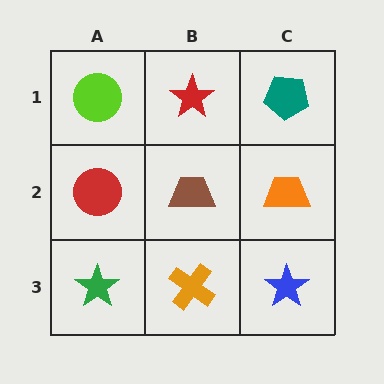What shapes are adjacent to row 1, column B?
A brown trapezoid (row 2, column B), a lime circle (row 1, column A), a teal pentagon (row 1, column C).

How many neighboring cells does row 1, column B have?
3.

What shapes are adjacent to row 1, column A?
A red circle (row 2, column A), a red star (row 1, column B).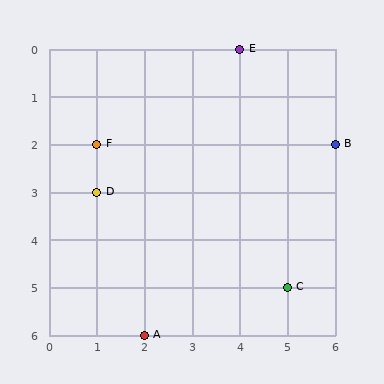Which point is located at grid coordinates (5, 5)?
Point C is at (5, 5).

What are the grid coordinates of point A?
Point A is at grid coordinates (2, 6).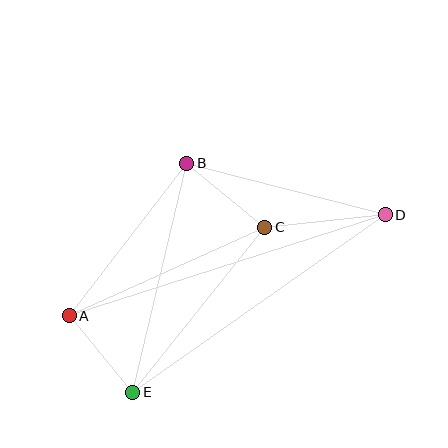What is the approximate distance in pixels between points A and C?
The distance between A and C is approximately 215 pixels.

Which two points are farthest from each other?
Points A and D are farthest from each other.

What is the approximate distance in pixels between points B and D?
The distance between B and D is approximately 205 pixels.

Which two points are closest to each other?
Points A and E are closest to each other.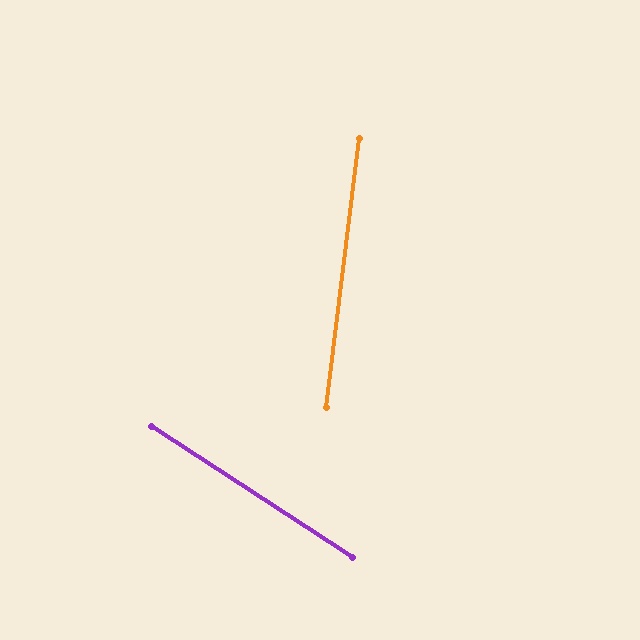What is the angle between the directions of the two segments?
Approximately 64 degrees.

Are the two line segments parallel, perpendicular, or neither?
Neither parallel nor perpendicular — they differ by about 64°.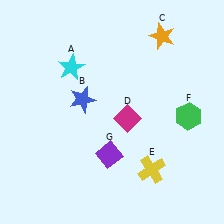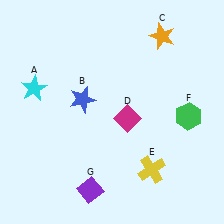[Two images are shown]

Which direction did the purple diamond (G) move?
The purple diamond (G) moved down.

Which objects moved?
The objects that moved are: the cyan star (A), the purple diamond (G).